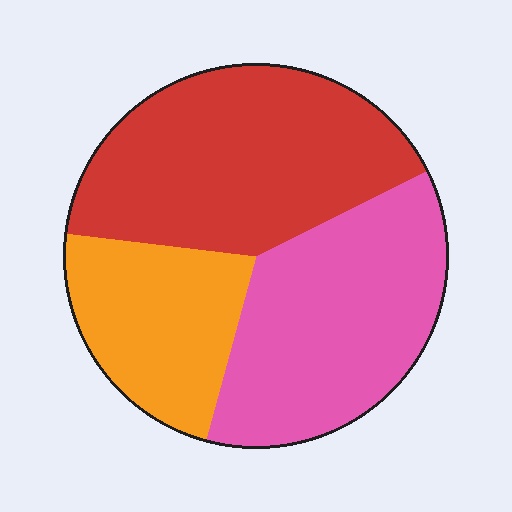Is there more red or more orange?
Red.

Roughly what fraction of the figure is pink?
Pink covers around 35% of the figure.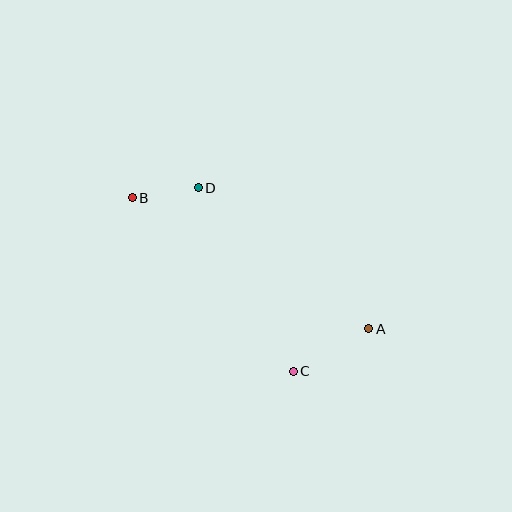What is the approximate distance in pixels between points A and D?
The distance between A and D is approximately 221 pixels.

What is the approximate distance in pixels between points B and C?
The distance between B and C is approximately 237 pixels.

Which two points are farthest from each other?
Points A and B are farthest from each other.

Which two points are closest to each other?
Points B and D are closest to each other.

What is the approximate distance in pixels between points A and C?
The distance between A and C is approximately 87 pixels.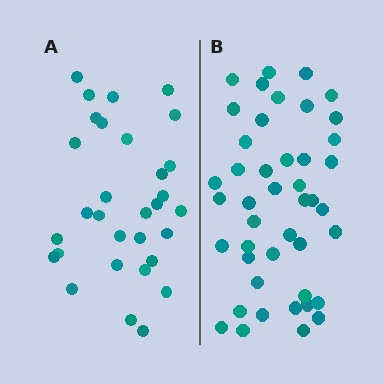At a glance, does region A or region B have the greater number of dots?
Region B (the right region) has more dots.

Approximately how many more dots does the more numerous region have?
Region B has approximately 15 more dots than region A.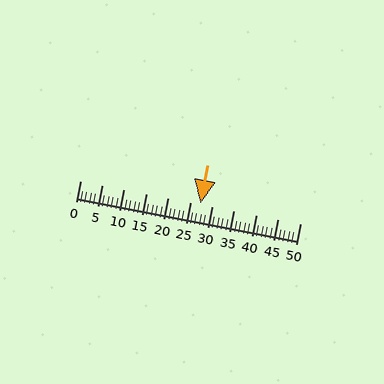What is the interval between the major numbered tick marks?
The major tick marks are spaced 5 units apart.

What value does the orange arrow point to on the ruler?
The orange arrow points to approximately 27.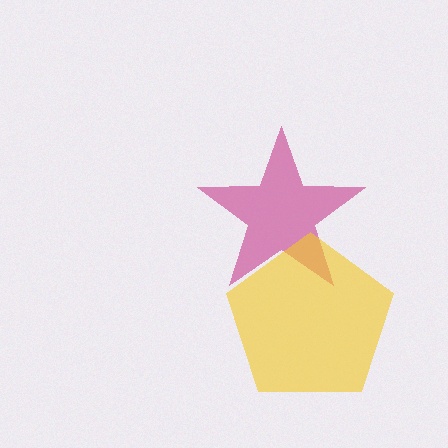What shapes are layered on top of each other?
The layered shapes are: a magenta star, a yellow pentagon.